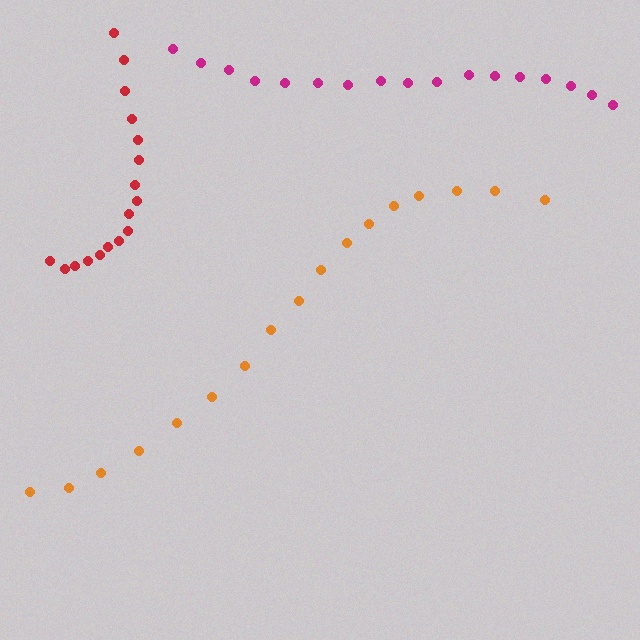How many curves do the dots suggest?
There are 3 distinct paths.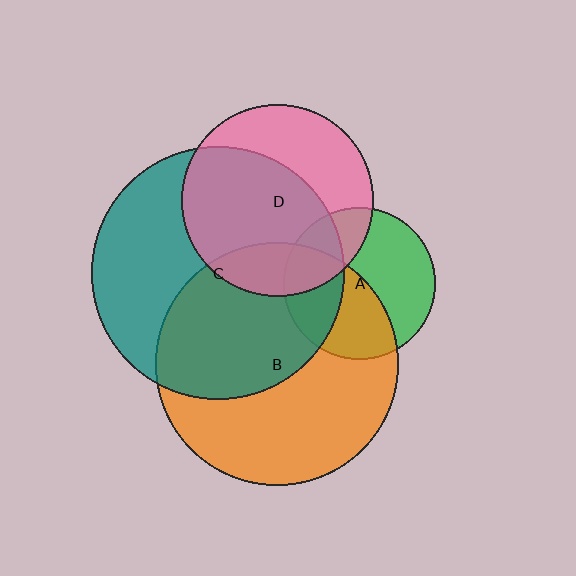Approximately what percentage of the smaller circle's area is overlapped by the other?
Approximately 50%.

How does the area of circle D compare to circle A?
Approximately 1.6 times.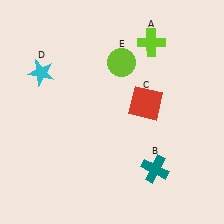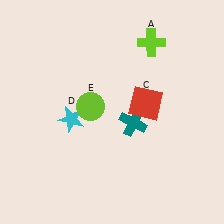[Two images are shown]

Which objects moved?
The objects that moved are: the teal cross (B), the cyan star (D), the lime circle (E).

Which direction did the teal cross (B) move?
The teal cross (B) moved up.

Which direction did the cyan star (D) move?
The cyan star (D) moved down.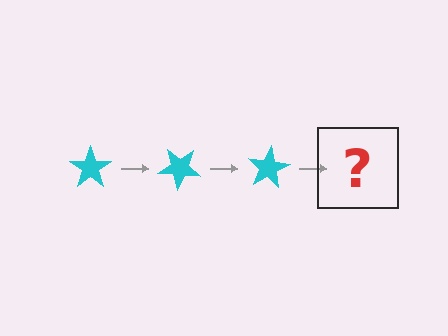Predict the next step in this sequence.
The next step is a cyan star rotated 120 degrees.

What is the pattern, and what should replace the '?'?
The pattern is that the star rotates 40 degrees each step. The '?' should be a cyan star rotated 120 degrees.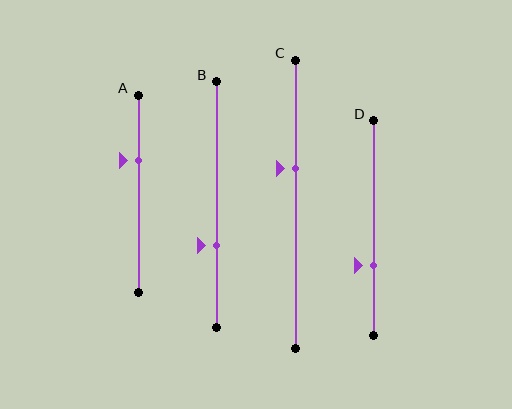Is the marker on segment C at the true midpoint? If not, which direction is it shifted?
No, the marker on segment C is shifted upward by about 12% of the segment length.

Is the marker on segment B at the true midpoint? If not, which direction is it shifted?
No, the marker on segment B is shifted downward by about 17% of the segment length.